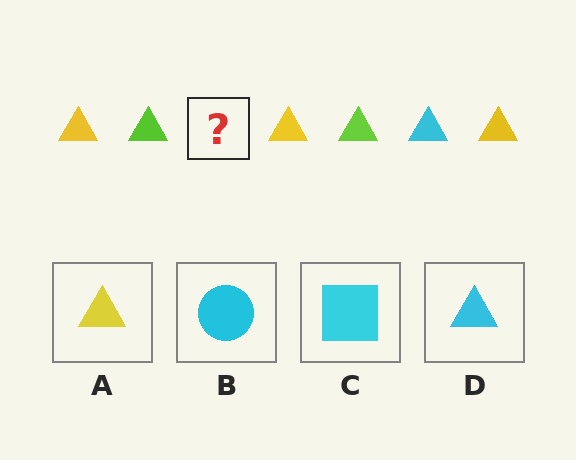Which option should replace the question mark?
Option D.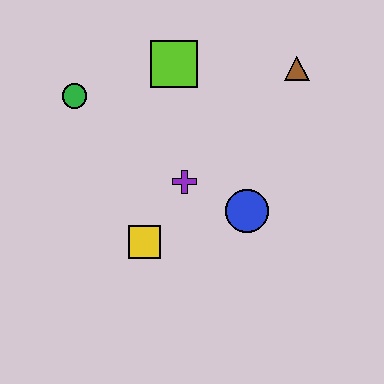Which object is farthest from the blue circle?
The green circle is farthest from the blue circle.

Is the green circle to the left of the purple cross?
Yes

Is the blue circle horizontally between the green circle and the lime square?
No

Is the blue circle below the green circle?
Yes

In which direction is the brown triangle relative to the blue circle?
The brown triangle is above the blue circle.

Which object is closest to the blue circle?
The purple cross is closest to the blue circle.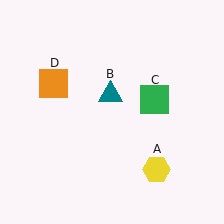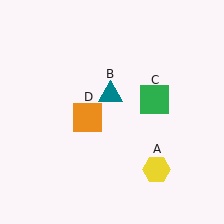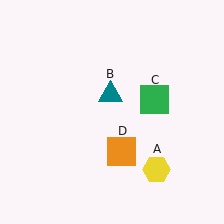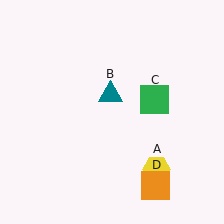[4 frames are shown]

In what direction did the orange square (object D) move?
The orange square (object D) moved down and to the right.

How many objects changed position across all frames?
1 object changed position: orange square (object D).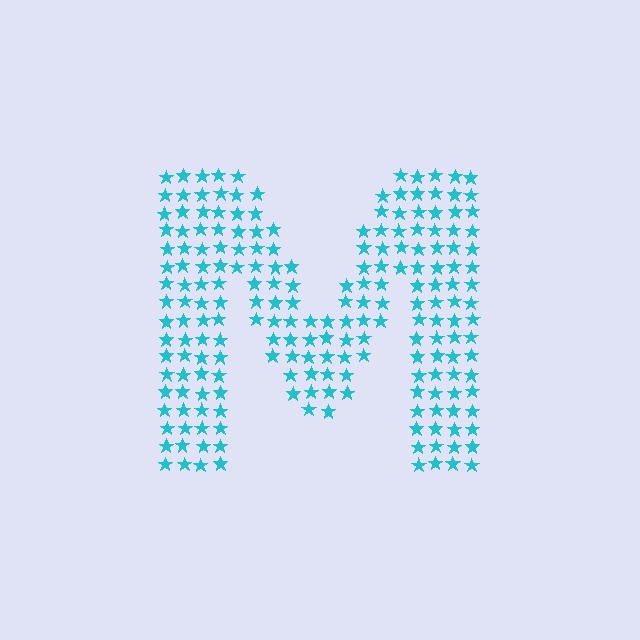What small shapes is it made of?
It is made of small stars.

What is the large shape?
The large shape is the letter M.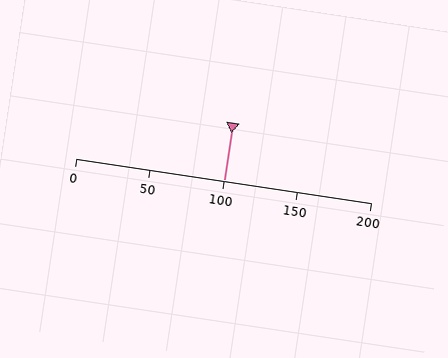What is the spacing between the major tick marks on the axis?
The major ticks are spaced 50 apart.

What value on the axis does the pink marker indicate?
The marker indicates approximately 100.